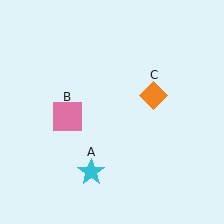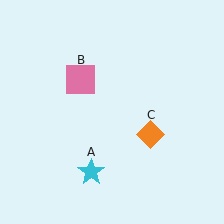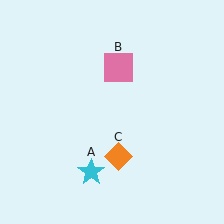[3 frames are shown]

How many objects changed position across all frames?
2 objects changed position: pink square (object B), orange diamond (object C).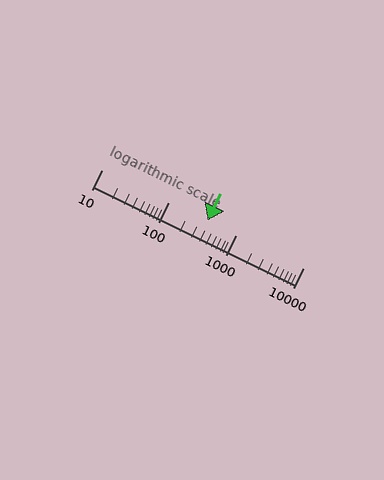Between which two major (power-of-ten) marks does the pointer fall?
The pointer is between 100 and 1000.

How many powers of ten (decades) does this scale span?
The scale spans 3 decades, from 10 to 10000.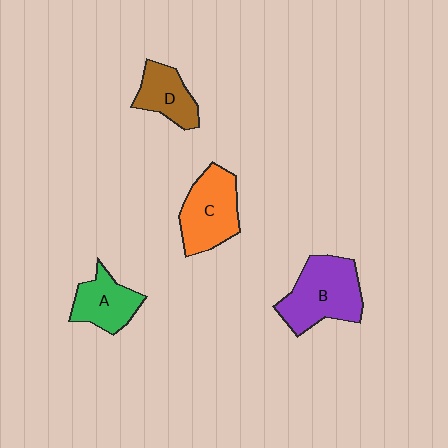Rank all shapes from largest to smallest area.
From largest to smallest: B (purple), C (orange), A (green), D (brown).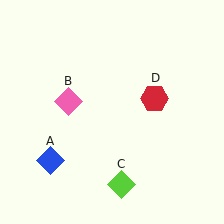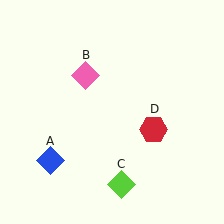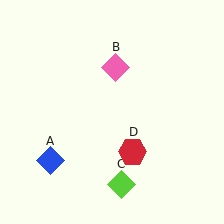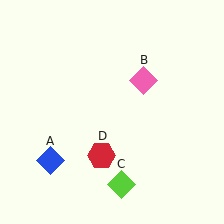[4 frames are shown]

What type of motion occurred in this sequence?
The pink diamond (object B), red hexagon (object D) rotated clockwise around the center of the scene.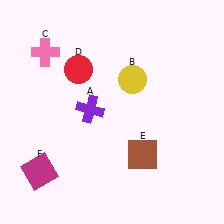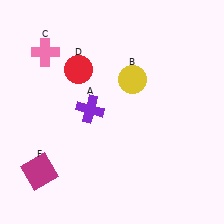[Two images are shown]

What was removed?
The brown square (E) was removed in Image 2.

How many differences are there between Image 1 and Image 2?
There is 1 difference between the two images.